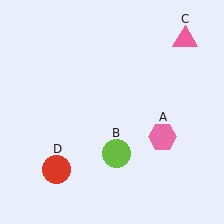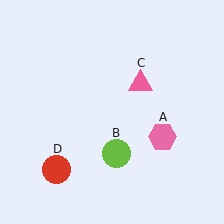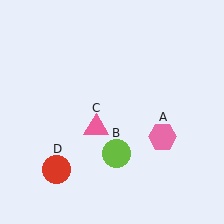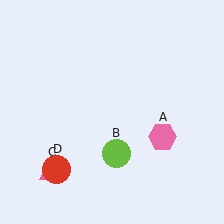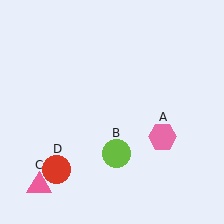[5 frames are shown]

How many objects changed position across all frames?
1 object changed position: pink triangle (object C).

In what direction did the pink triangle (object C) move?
The pink triangle (object C) moved down and to the left.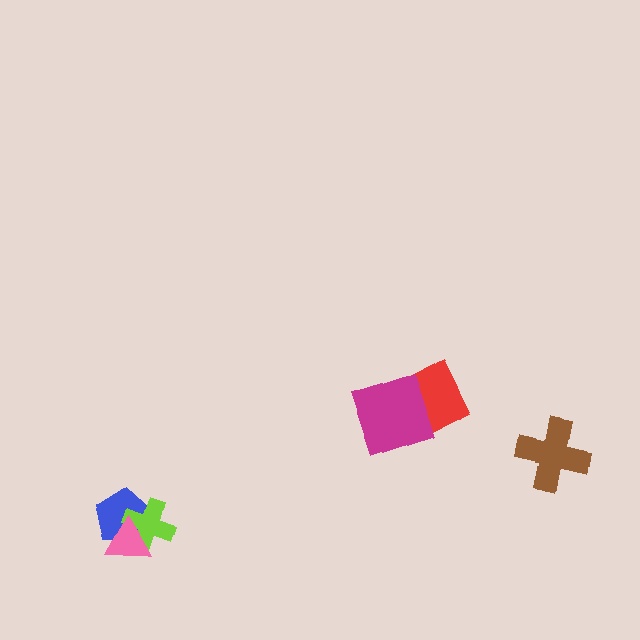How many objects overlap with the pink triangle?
2 objects overlap with the pink triangle.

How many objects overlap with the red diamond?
1 object overlaps with the red diamond.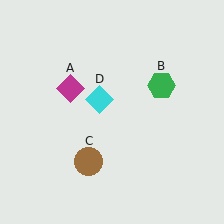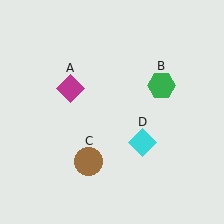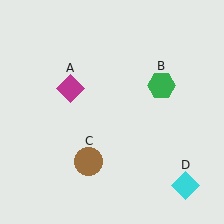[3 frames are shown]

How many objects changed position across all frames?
1 object changed position: cyan diamond (object D).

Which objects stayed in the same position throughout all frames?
Magenta diamond (object A) and green hexagon (object B) and brown circle (object C) remained stationary.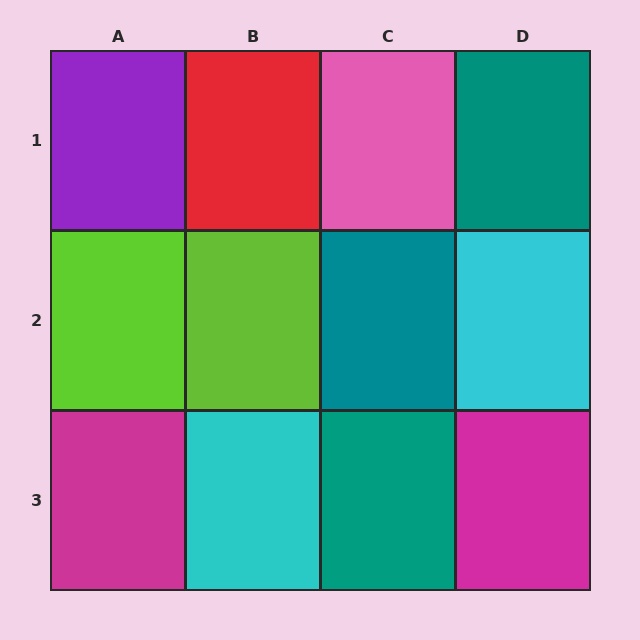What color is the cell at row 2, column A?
Lime.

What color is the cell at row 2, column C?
Teal.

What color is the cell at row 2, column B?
Lime.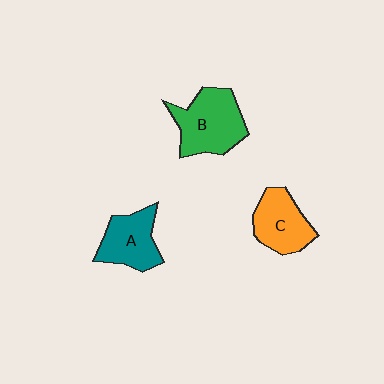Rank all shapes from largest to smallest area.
From largest to smallest: B (green), C (orange), A (teal).